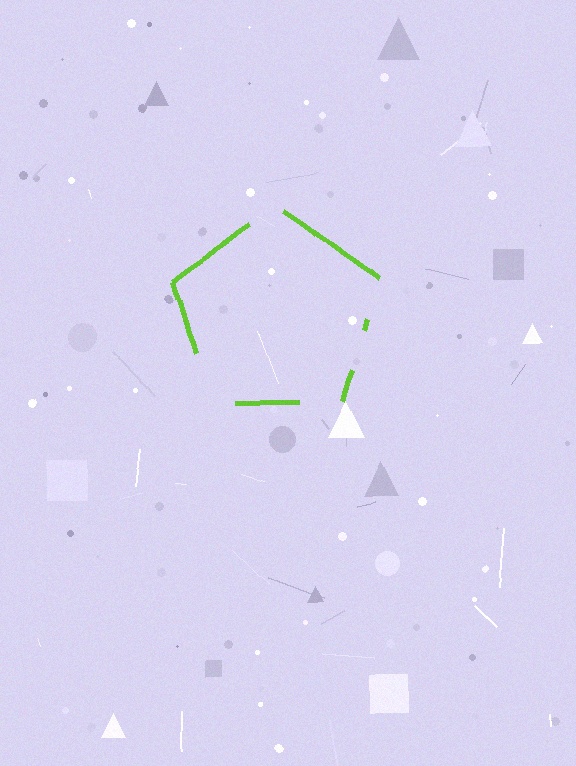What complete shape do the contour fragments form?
The contour fragments form a pentagon.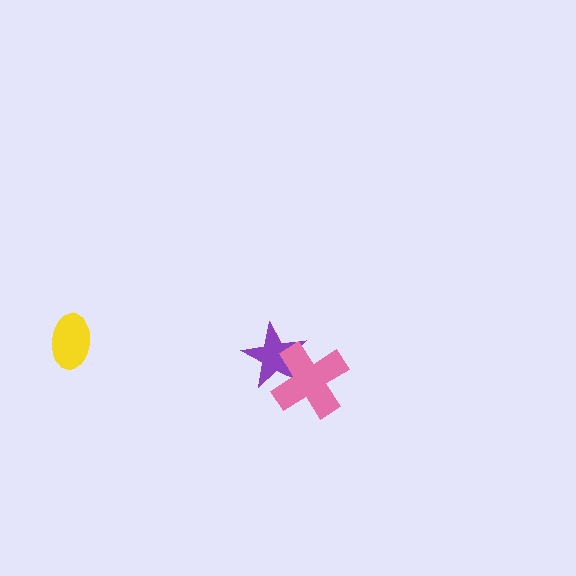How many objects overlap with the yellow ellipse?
0 objects overlap with the yellow ellipse.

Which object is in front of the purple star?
The pink cross is in front of the purple star.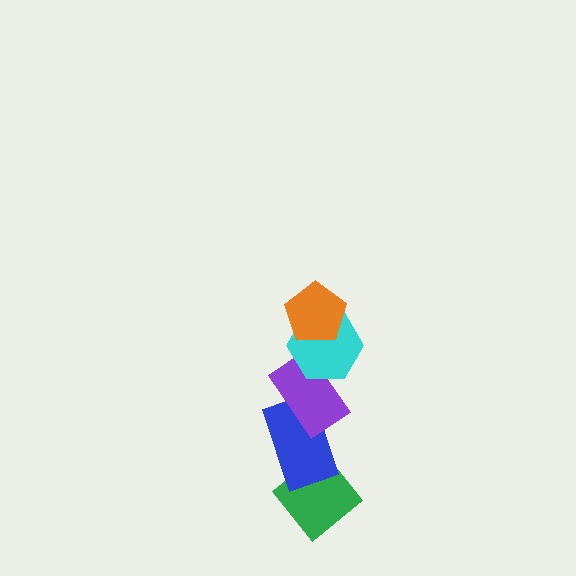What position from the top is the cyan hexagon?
The cyan hexagon is 2nd from the top.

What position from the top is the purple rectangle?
The purple rectangle is 3rd from the top.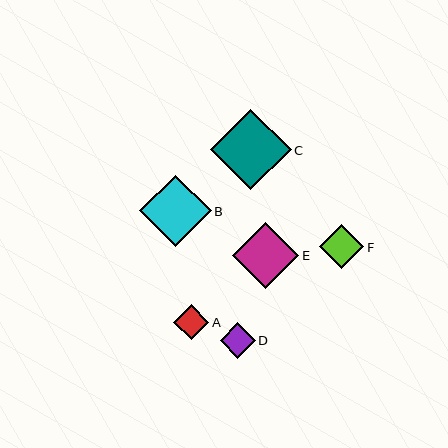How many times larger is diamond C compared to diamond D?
Diamond C is approximately 2.3 times the size of diamond D.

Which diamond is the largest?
Diamond C is the largest with a size of approximately 80 pixels.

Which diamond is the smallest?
Diamond A is the smallest with a size of approximately 35 pixels.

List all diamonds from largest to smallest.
From largest to smallest: C, B, E, F, D, A.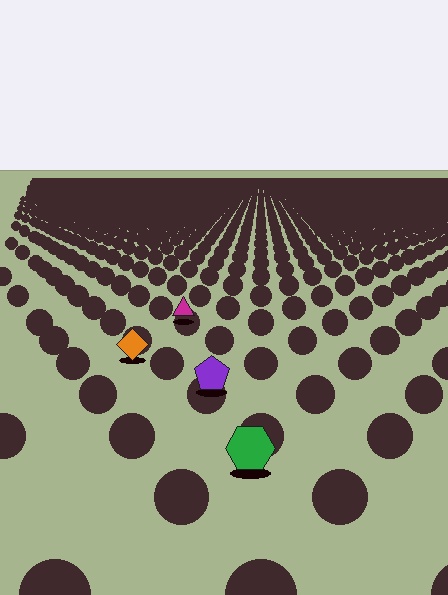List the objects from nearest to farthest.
From nearest to farthest: the green hexagon, the purple pentagon, the orange diamond, the magenta triangle.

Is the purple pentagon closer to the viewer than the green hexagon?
No. The green hexagon is closer — you can tell from the texture gradient: the ground texture is coarser near it.